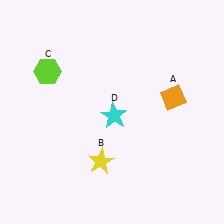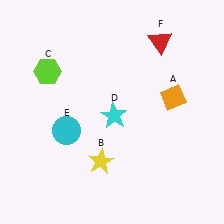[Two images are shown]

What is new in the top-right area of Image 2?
A red triangle (F) was added in the top-right area of Image 2.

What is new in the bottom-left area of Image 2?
A cyan circle (E) was added in the bottom-left area of Image 2.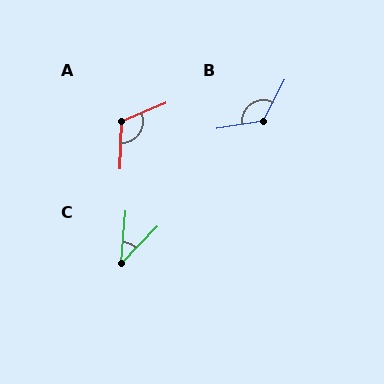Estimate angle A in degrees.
Approximately 115 degrees.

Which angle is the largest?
B, at approximately 127 degrees.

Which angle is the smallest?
C, at approximately 40 degrees.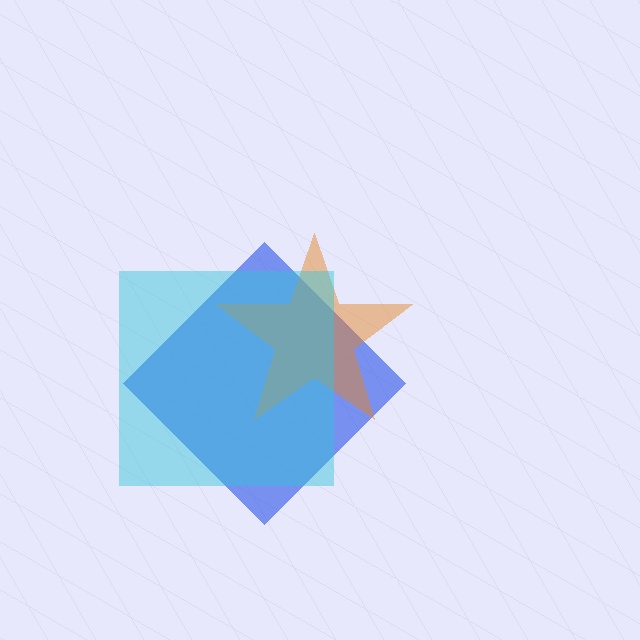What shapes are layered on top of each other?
The layered shapes are: a blue diamond, an orange star, a cyan square.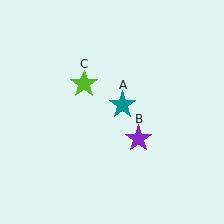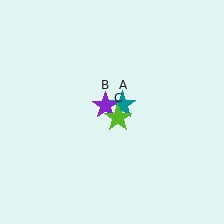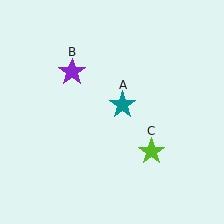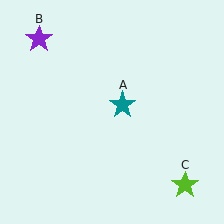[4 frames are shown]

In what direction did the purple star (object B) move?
The purple star (object B) moved up and to the left.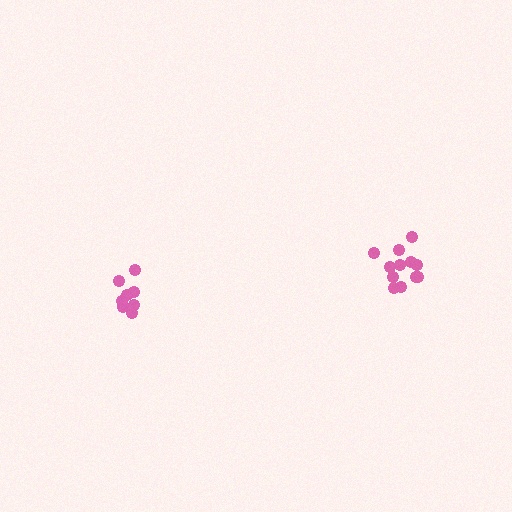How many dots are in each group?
Group 1: 12 dots, Group 2: 8 dots (20 total).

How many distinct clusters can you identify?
There are 2 distinct clusters.